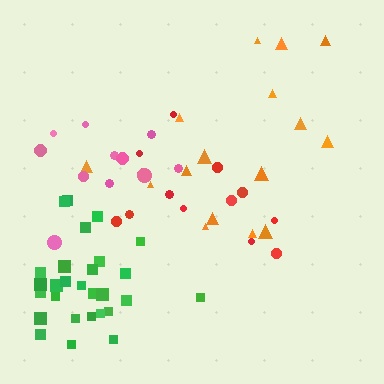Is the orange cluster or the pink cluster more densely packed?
Pink.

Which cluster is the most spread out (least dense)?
Red.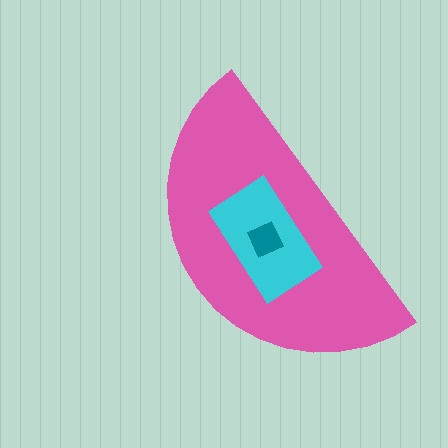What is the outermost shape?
The pink semicircle.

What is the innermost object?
The teal square.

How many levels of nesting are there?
3.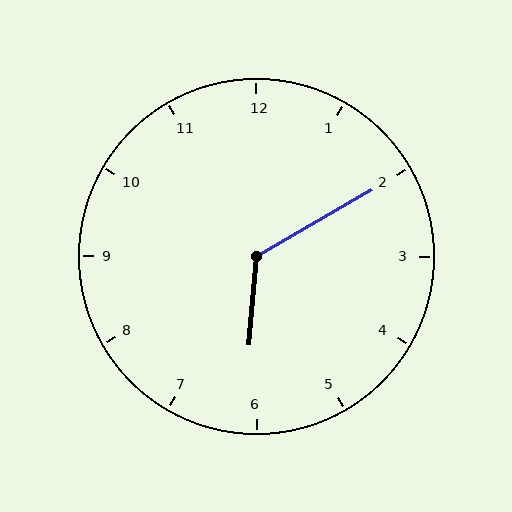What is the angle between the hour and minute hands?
Approximately 125 degrees.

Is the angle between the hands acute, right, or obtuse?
It is obtuse.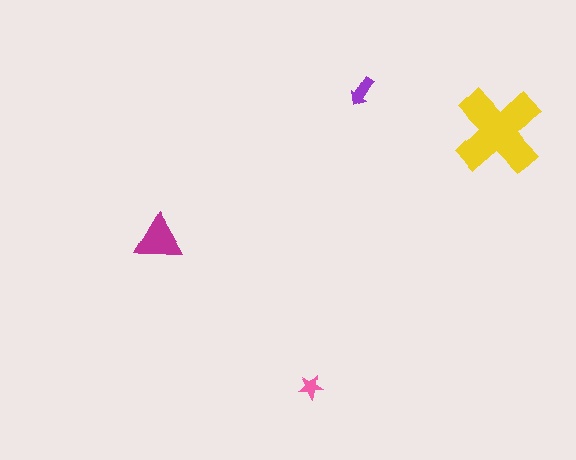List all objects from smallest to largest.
The pink star, the purple arrow, the magenta triangle, the yellow cross.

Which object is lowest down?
The pink star is bottommost.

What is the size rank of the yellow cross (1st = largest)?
1st.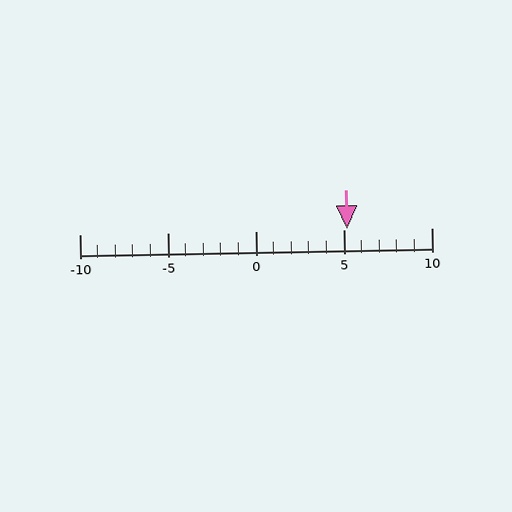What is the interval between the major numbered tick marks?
The major tick marks are spaced 5 units apart.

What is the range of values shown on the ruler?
The ruler shows values from -10 to 10.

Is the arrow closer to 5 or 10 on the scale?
The arrow is closer to 5.